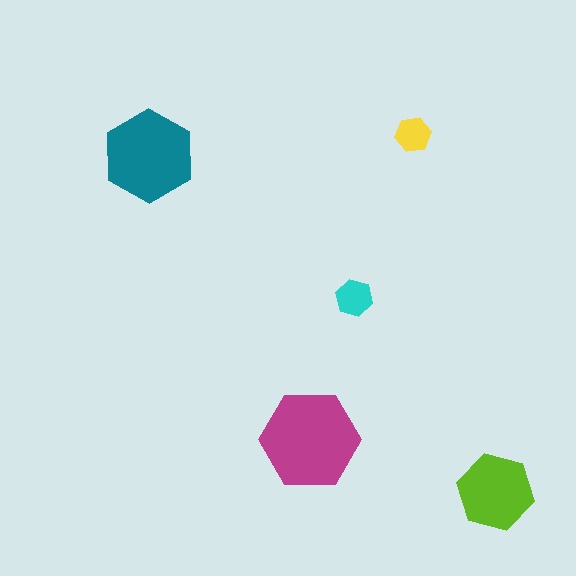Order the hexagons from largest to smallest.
the magenta one, the teal one, the lime one, the cyan one, the yellow one.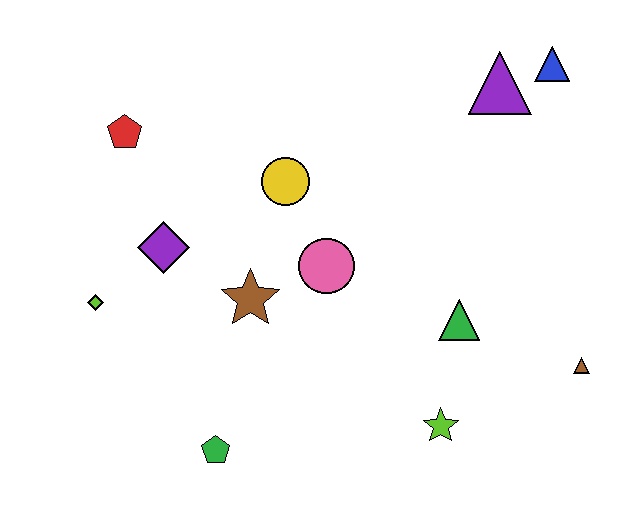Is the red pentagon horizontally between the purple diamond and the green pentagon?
No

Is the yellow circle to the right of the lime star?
No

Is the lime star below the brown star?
Yes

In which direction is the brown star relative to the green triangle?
The brown star is to the left of the green triangle.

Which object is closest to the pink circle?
The brown star is closest to the pink circle.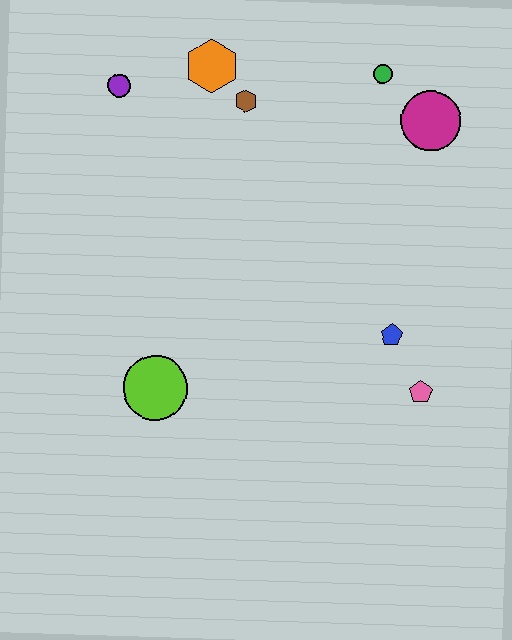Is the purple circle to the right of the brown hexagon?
No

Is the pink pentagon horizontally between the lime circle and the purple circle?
No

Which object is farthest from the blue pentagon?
The purple circle is farthest from the blue pentagon.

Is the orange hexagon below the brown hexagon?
No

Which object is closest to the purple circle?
The orange hexagon is closest to the purple circle.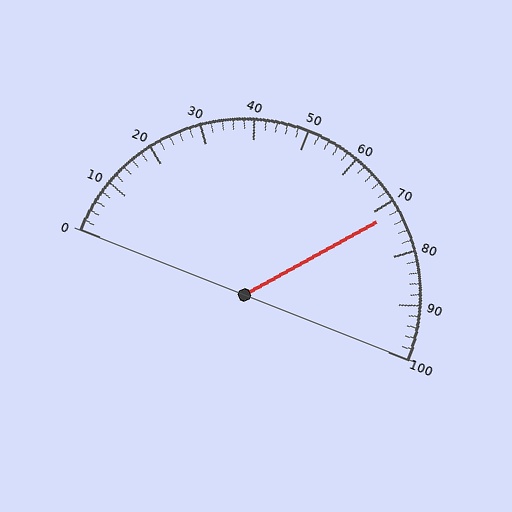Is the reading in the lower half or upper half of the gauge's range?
The reading is in the upper half of the range (0 to 100).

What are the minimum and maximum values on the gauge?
The gauge ranges from 0 to 100.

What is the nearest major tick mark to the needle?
The nearest major tick mark is 70.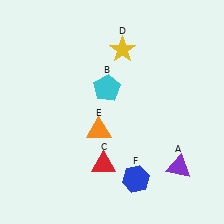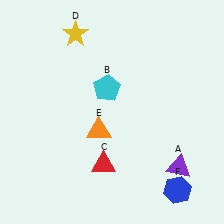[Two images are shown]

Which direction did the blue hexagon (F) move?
The blue hexagon (F) moved right.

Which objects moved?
The objects that moved are: the yellow star (D), the blue hexagon (F).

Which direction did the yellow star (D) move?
The yellow star (D) moved left.